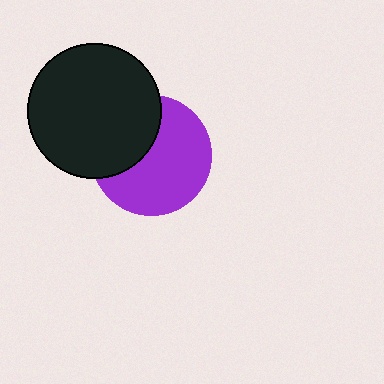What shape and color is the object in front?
The object in front is a black circle.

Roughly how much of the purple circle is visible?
About half of it is visible (roughly 64%).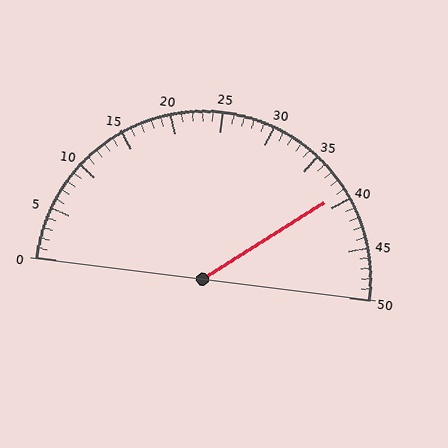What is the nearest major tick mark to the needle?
The nearest major tick mark is 40.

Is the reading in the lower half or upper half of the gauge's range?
The reading is in the upper half of the range (0 to 50).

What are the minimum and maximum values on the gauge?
The gauge ranges from 0 to 50.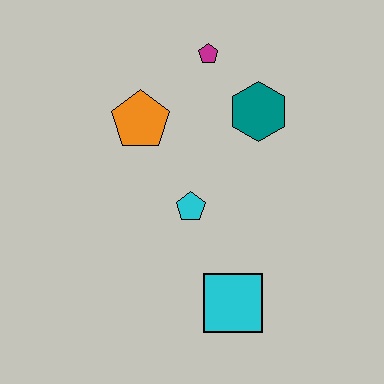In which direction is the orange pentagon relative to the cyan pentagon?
The orange pentagon is above the cyan pentagon.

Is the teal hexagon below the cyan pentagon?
No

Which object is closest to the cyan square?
The cyan pentagon is closest to the cyan square.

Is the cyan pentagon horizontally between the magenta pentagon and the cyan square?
No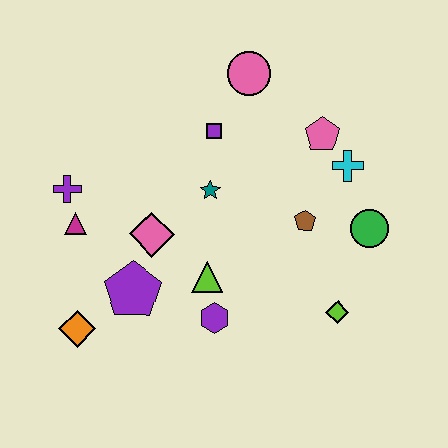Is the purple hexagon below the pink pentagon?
Yes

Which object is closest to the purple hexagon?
The lime triangle is closest to the purple hexagon.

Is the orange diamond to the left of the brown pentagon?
Yes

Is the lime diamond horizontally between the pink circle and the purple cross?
No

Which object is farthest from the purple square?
The orange diamond is farthest from the purple square.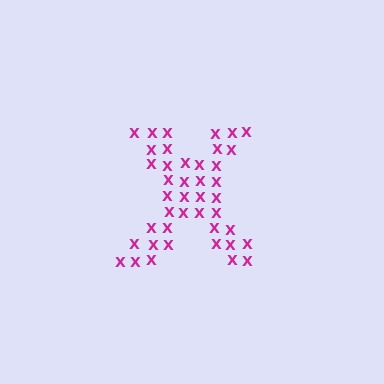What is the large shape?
The large shape is the letter X.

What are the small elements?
The small elements are letter X's.